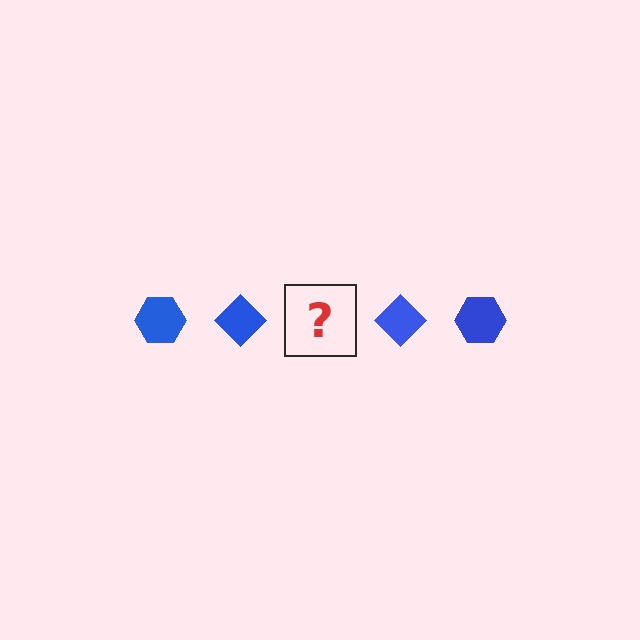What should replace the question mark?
The question mark should be replaced with a blue hexagon.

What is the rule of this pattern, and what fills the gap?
The rule is that the pattern cycles through hexagon, diamond shapes in blue. The gap should be filled with a blue hexagon.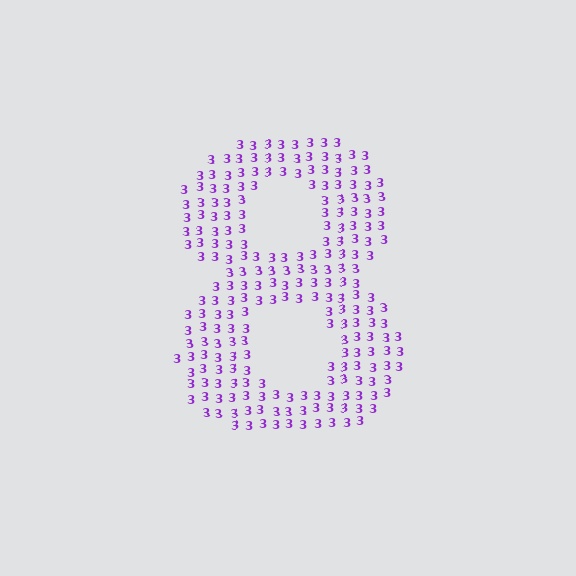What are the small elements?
The small elements are digit 3's.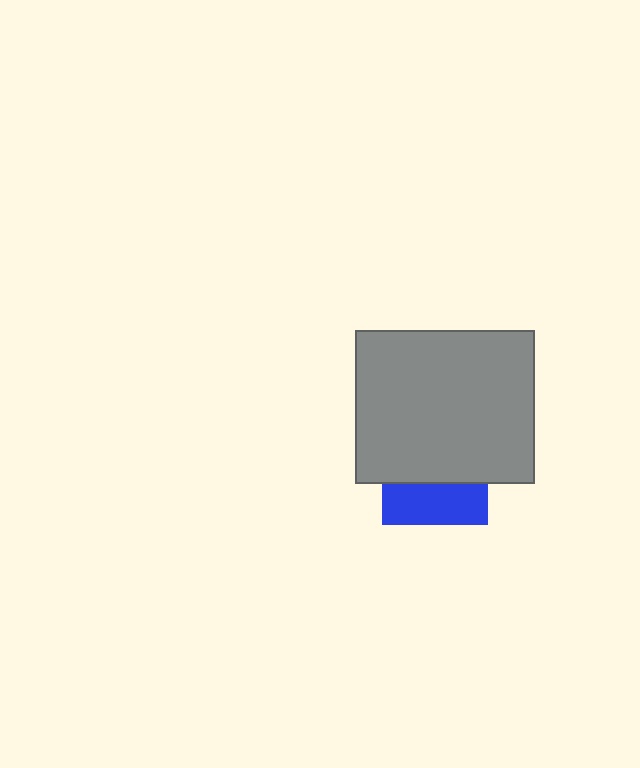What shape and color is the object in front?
The object in front is a gray rectangle.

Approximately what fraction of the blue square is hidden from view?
Roughly 61% of the blue square is hidden behind the gray rectangle.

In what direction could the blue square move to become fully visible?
The blue square could move down. That would shift it out from behind the gray rectangle entirely.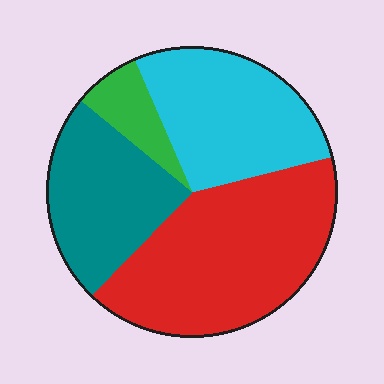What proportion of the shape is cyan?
Cyan takes up about one quarter (1/4) of the shape.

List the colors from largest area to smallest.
From largest to smallest: red, cyan, teal, green.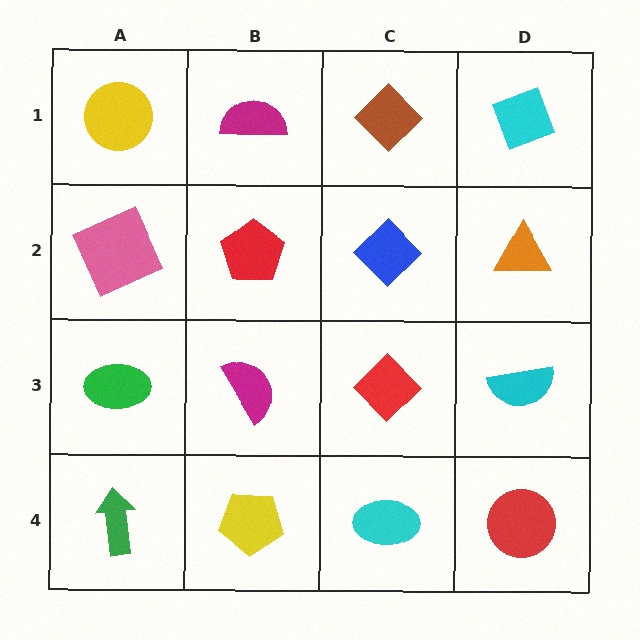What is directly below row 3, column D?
A red circle.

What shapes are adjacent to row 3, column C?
A blue diamond (row 2, column C), a cyan ellipse (row 4, column C), a magenta semicircle (row 3, column B), a cyan semicircle (row 3, column D).